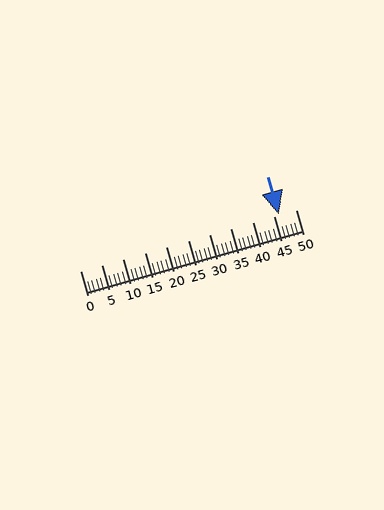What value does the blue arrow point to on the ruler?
The blue arrow points to approximately 46.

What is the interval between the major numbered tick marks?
The major tick marks are spaced 5 units apart.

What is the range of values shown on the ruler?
The ruler shows values from 0 to 50.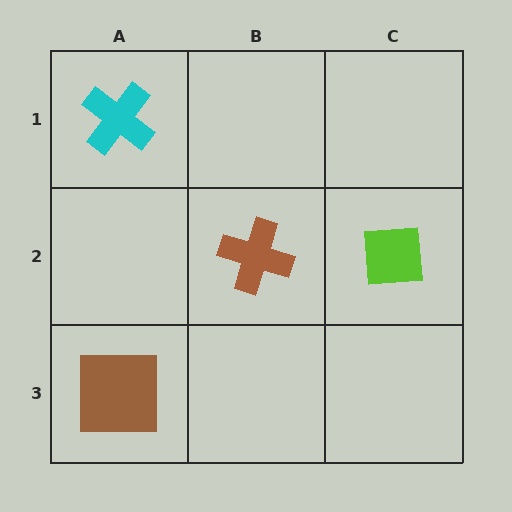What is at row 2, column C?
A lime square.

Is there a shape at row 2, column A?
No, that cell is empty.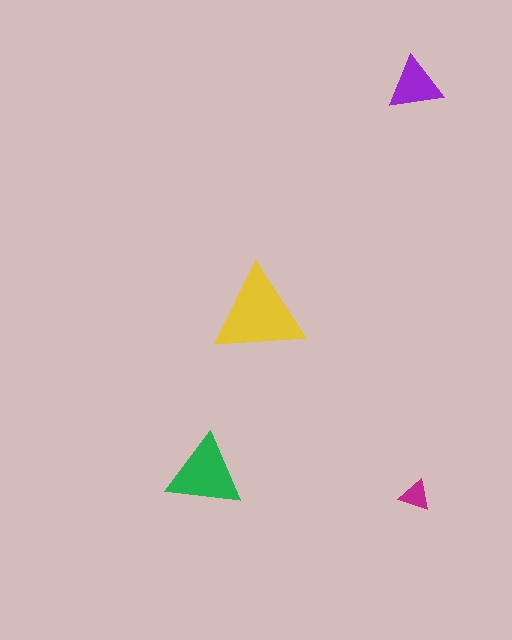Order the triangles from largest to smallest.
the yellow one, the green one, the purple one, the magenta one.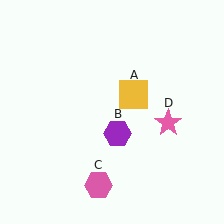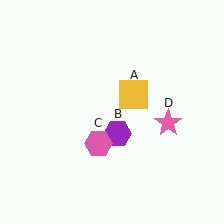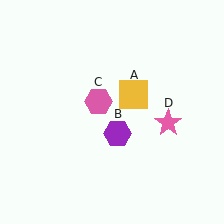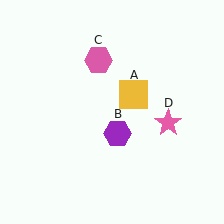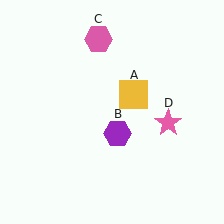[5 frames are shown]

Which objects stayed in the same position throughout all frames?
Yellow square (object A) and purple hexagon (object B) and pink star (object D) remained stationary.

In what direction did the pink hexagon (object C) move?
The pink hexagon (object C) moved up.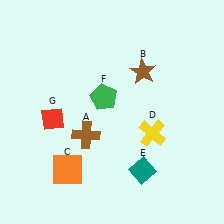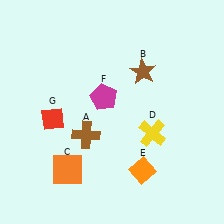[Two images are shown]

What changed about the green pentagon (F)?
In Image 1, F is green. In Image 2, it changed to magenta.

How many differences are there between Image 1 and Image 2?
There are 2 differences between the two images.